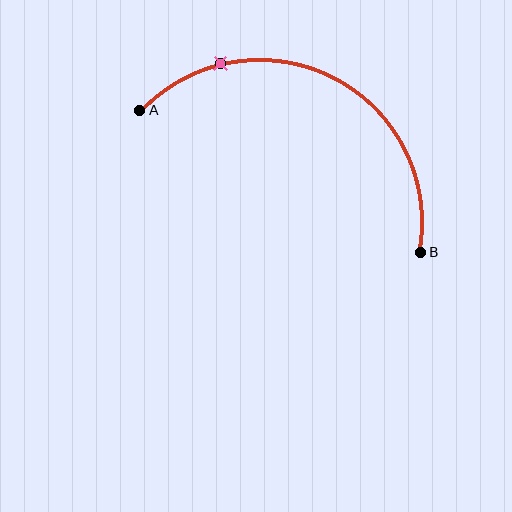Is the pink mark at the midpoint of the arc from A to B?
No. The pink mark lies on the arc but is closer to endpoint A. The arc midpoint would be at the point on the curve equidistant along the arc from both A and B.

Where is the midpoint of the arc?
The arc midpoint is the point on the curve farthest from the straight line joining A and B. It sits above that line.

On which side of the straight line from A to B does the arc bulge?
The arc bulges above the straight line connecting A and B.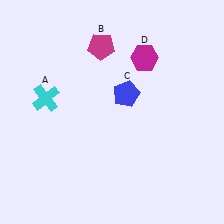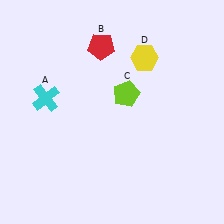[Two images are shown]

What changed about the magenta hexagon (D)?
In Image 1, D is magenta. In Image 2, it changed to yellow.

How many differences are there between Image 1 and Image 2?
There are 3 differences between the two images.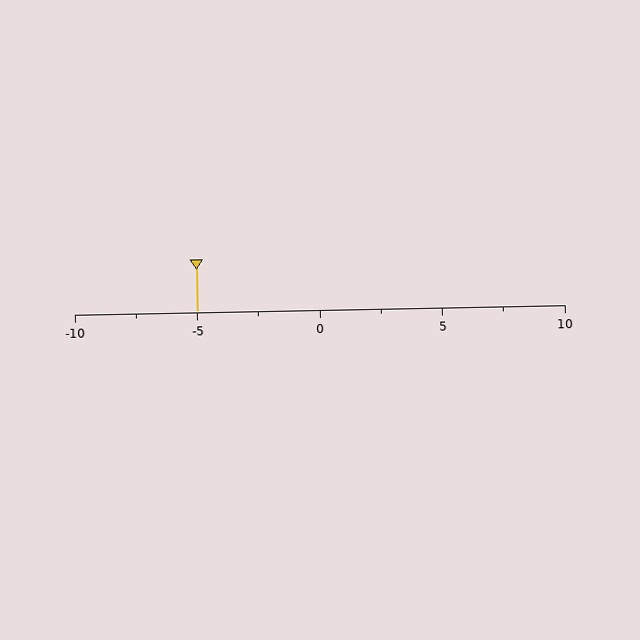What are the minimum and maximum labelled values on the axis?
The axis runs from -10 to 10.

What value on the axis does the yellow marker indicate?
The marker indicates approximately -5.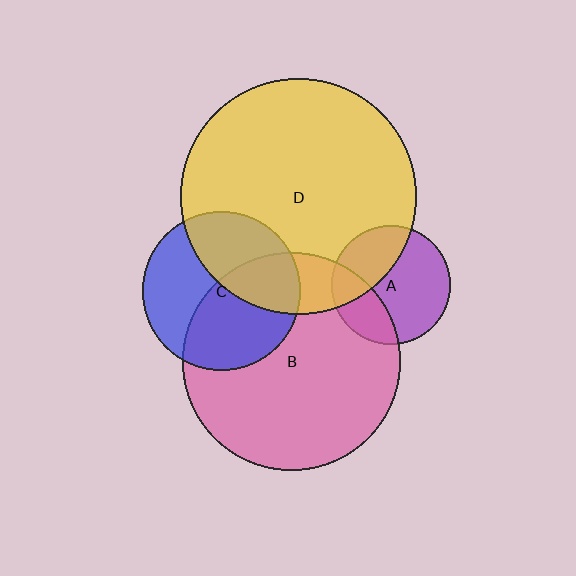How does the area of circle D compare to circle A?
Approximately 3.9 times.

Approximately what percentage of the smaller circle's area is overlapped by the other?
Approximately 50%.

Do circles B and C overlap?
Yes.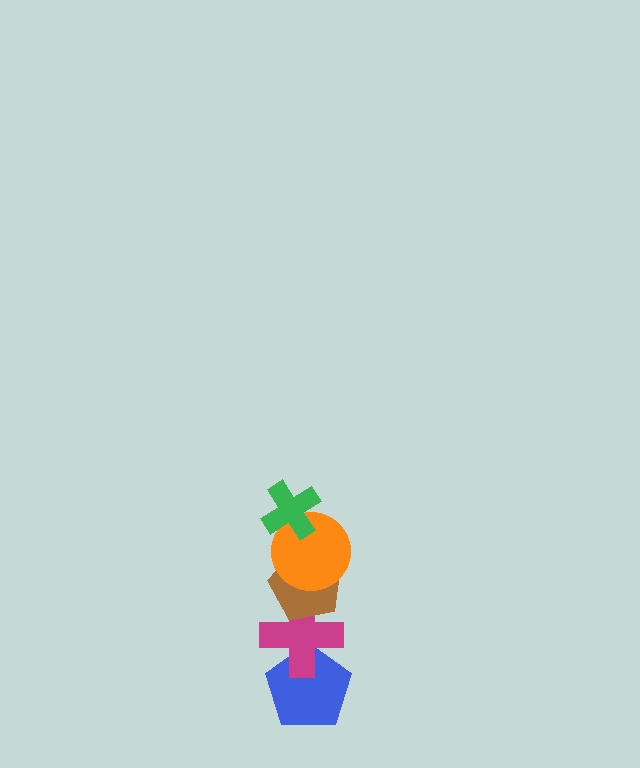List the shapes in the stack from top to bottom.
From top to bottom: the green cross, the orange circle, the brown pentagon, the magenta cross, the blue pentagon.